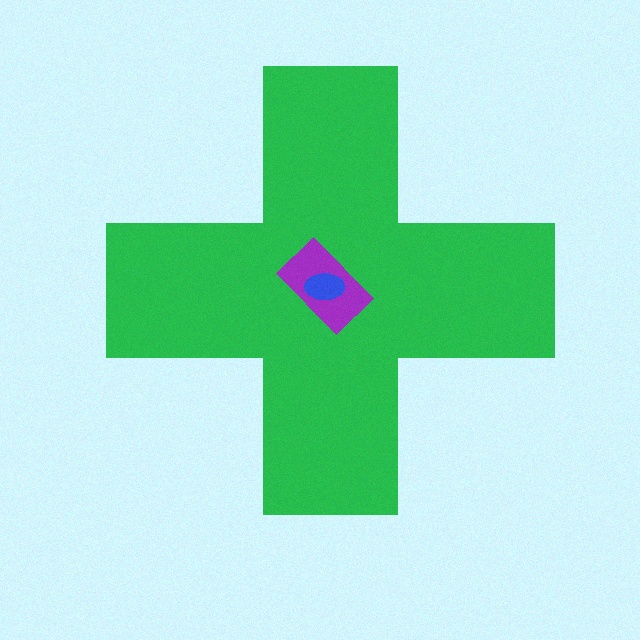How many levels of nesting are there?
3.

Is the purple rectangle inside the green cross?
Yes.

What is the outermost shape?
The green cross.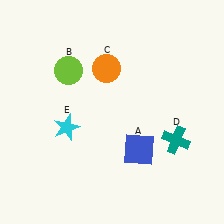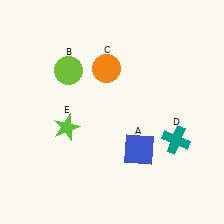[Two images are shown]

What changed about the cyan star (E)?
In Image 1, E is cyan. In Image 2, it changed to lime.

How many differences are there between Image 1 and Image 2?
There is 1 difference between the two images.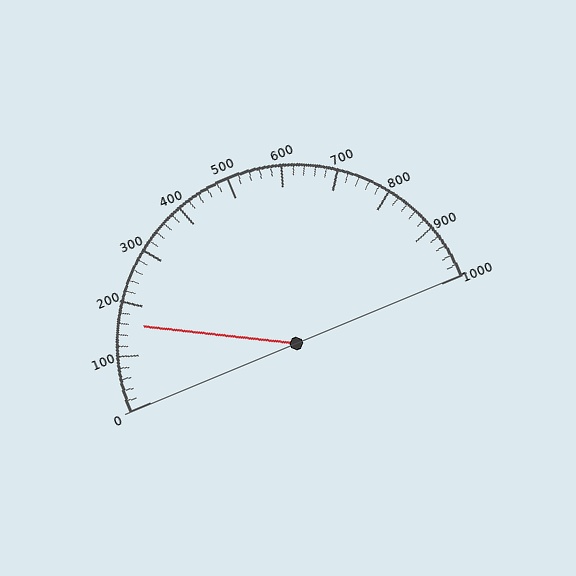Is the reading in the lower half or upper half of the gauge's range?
The reading is in the lower half of the range (0 to 1000).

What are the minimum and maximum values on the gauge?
The gauge ranges from 0 to 1000.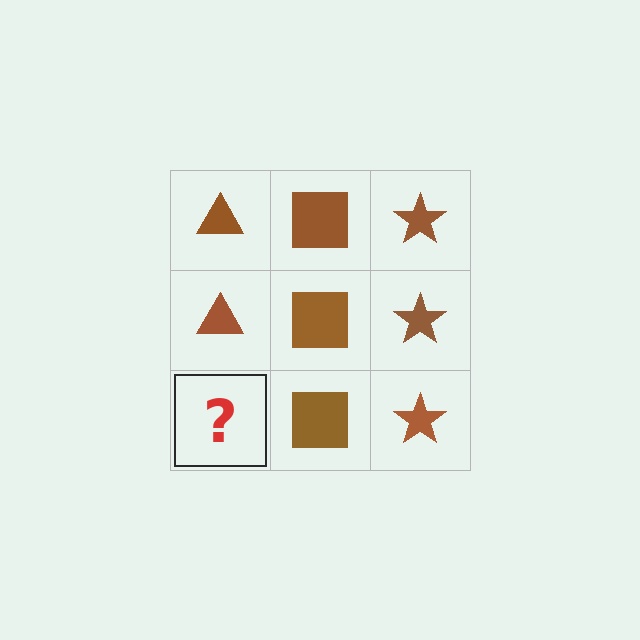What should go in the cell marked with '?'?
The missing cell should contain a brown triangle.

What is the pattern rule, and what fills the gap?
The rule is that each column has a consistent shape. The gap should be filled with a brown triangle.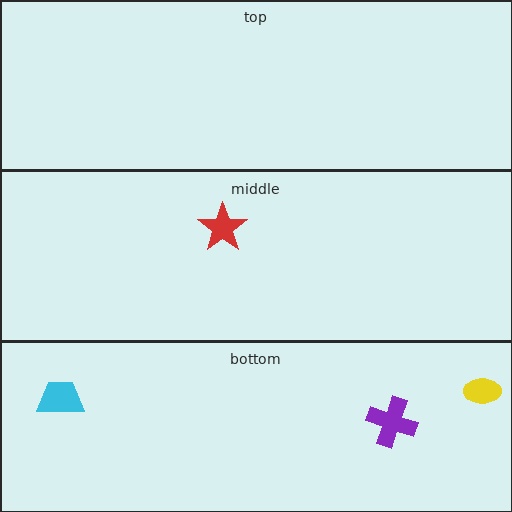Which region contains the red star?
The middle region.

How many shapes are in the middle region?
1.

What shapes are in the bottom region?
The purple cross, the cyan trapezoid, the yellow ellipse.